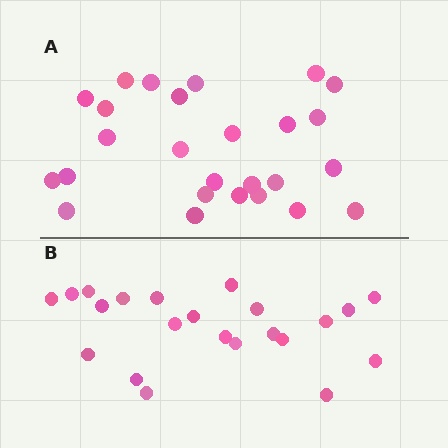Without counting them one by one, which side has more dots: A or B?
Region A (the top region) has more dots.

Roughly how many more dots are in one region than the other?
Region A has about 4 more dots than region B.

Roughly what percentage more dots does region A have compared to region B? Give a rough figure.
About 20% more.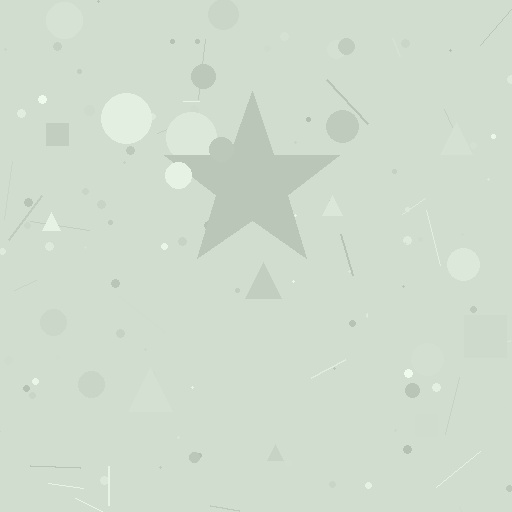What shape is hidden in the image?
A star is hidden in the image.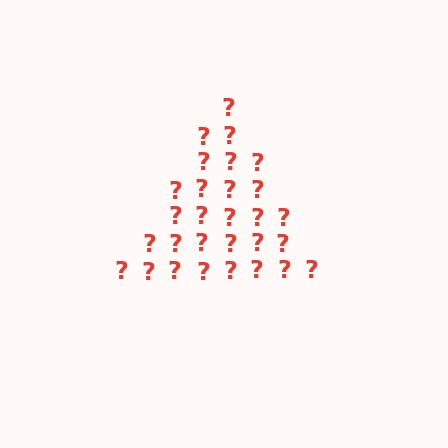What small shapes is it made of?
It is made of small question marks.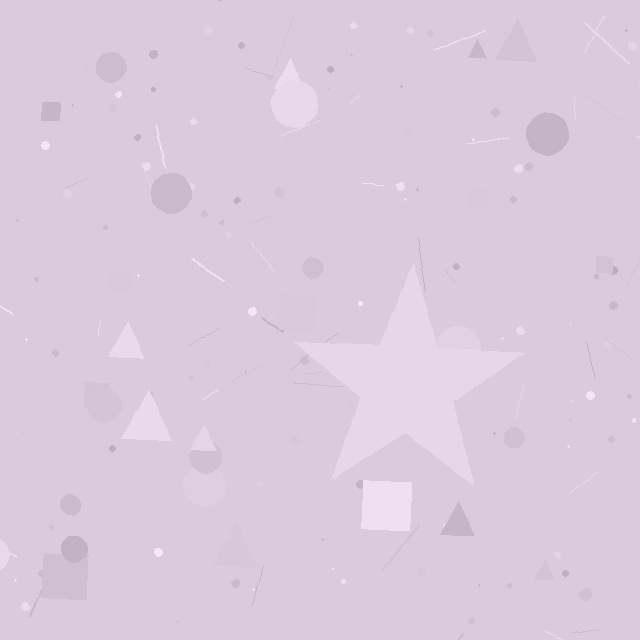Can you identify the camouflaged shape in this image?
The camouflaged shape is a star.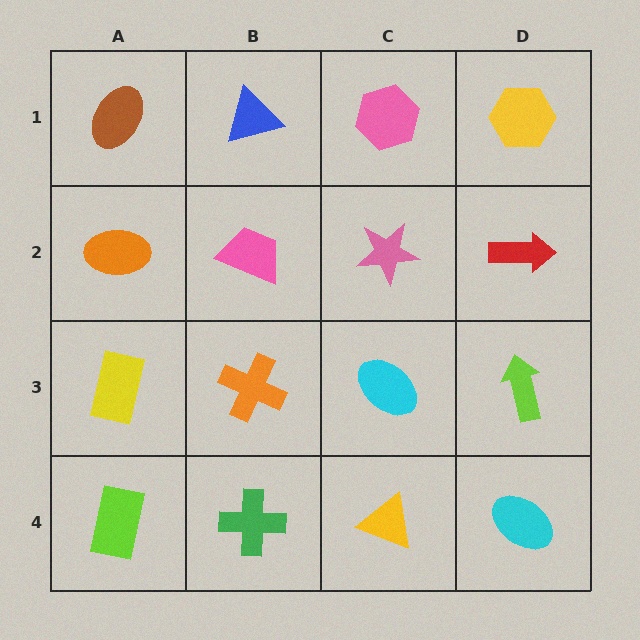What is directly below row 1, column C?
A pink star.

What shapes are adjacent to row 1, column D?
A red arrow (row 2, column D), a pink hexagon (row 1, column C).